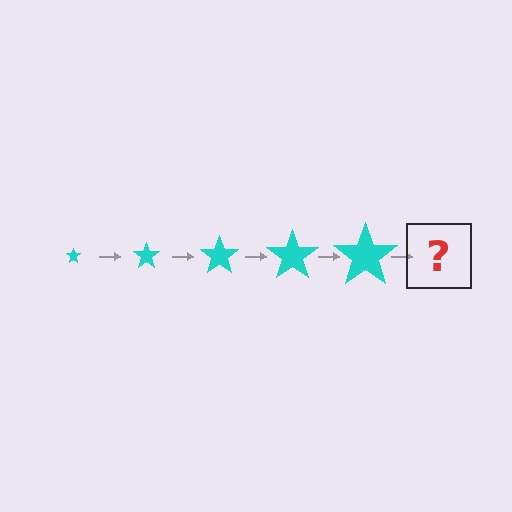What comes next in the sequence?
The next element should be a cyan star, larger than the previous one.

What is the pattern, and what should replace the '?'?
The pattern is that the star gets progressively larger each step. The '?' should be a cyan star, larger than the previous one.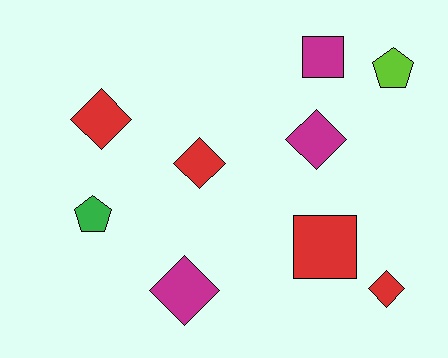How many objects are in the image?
There are 9 objects.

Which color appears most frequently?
Red, with 4 objects.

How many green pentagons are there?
There is 1 green pentagon.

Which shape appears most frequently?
Diamond, with 5 objects.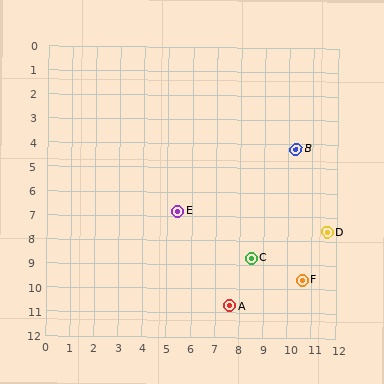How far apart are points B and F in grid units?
Points B and F are about 5.4 grid units apart.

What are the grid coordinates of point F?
Point F is at approximately (10.6, 9.6).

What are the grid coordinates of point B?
Point B is at approximately (10.3, 4.2).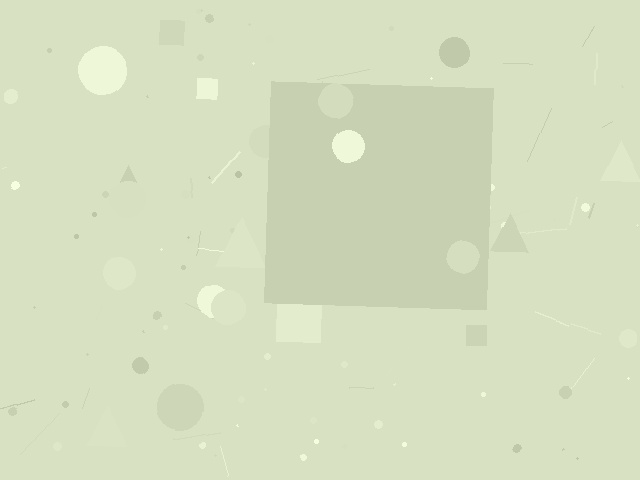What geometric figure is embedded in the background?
A square is embedded in the background.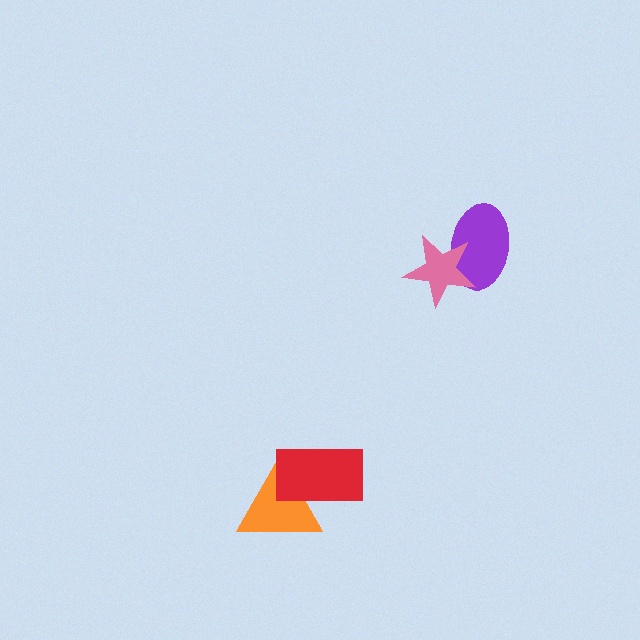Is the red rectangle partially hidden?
No, no other shape covers it.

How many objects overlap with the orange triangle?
1 object overlaps with the orange triangle.